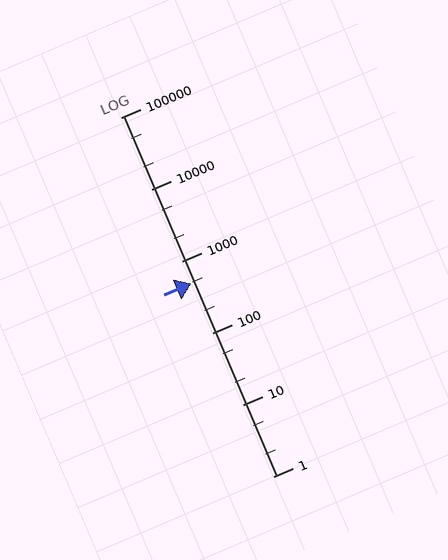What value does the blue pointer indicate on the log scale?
The pointer indicates approximately 480.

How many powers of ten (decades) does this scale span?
The scale spans 5 decades, from 1 to 100000.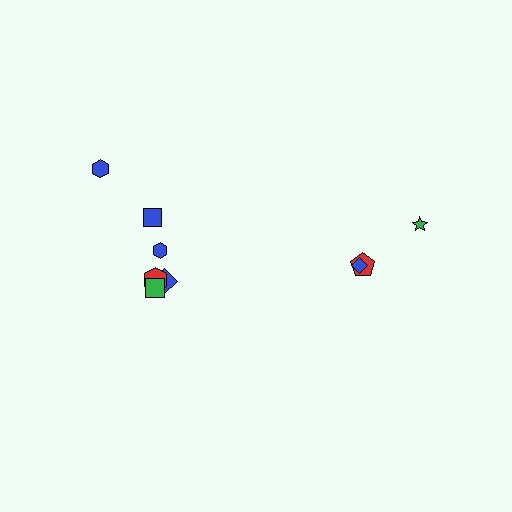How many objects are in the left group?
There are 6 objects.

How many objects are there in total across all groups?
There are 9 objects.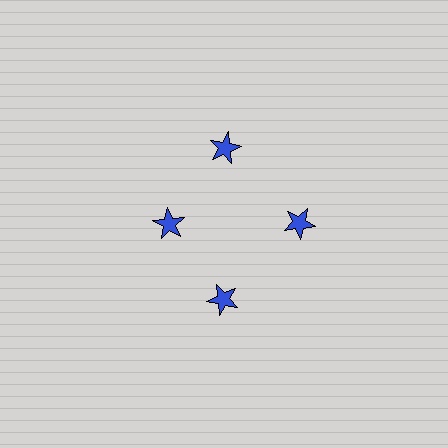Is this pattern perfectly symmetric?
No. The 4 blue stars are arranged in a ring, but one element near the 9 o'clock position is pulled inward toward the center, breaking the 4-fold rotational symmetry.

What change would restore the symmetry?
The symmetry would be restored by moving it outward, back onto the ring so that all 4 stars sit at equal angles and equal distance from the center.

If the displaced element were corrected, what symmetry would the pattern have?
It would have 4-fold rotational symmetry — the pattern would map onto itself every 90 degrees.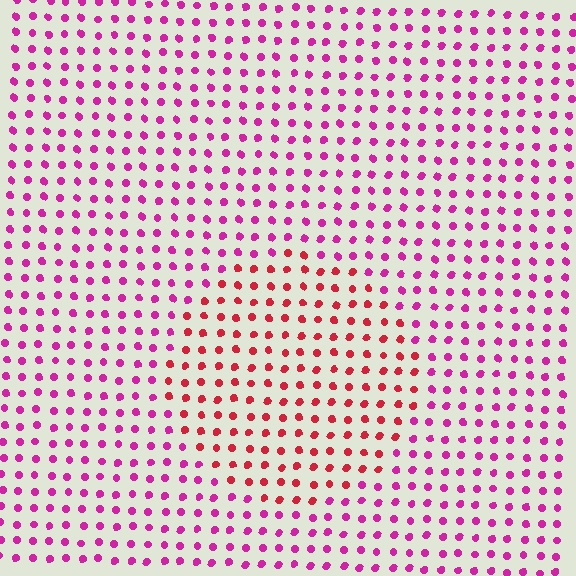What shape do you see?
I see a circle.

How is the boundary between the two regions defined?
The boundary is defined purely by a slight shift in hue (about 36 degrees). Spacing, size, and orientation are identical on both sides.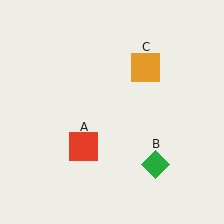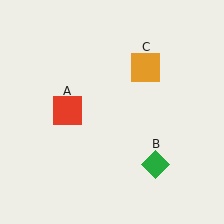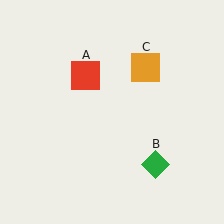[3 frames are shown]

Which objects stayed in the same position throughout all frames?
Green diamond (object B) and orange square (object C) remained stationary.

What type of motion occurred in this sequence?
The red square (object A) rotated clockwise around the center of the scene.